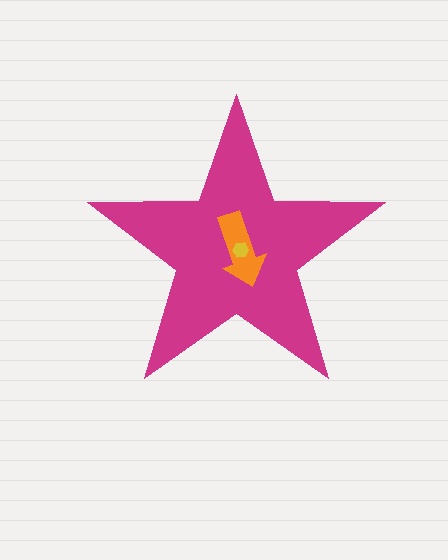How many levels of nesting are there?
3.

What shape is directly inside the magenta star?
The orange arrow.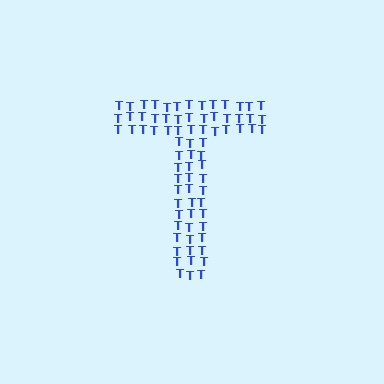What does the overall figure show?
The overall figure shows the letter T.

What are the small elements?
The small elements are letter T's.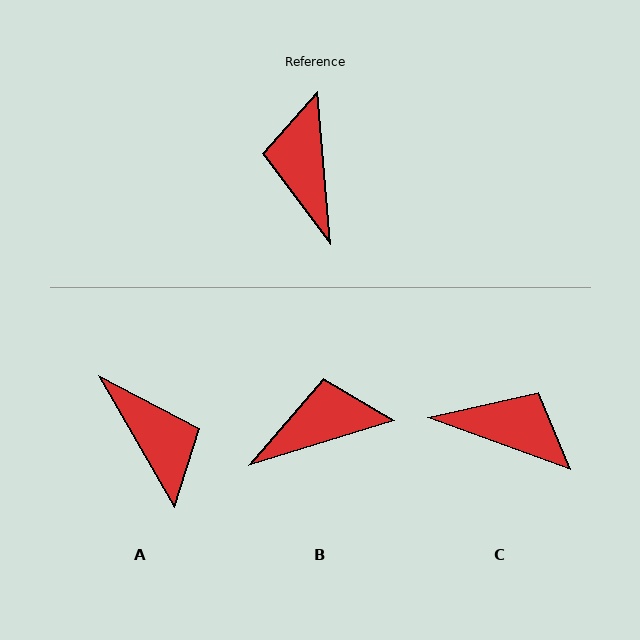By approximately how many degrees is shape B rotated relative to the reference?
Approximately 78 degrees clockwise.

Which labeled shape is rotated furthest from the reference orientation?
A, about 155 degrees away.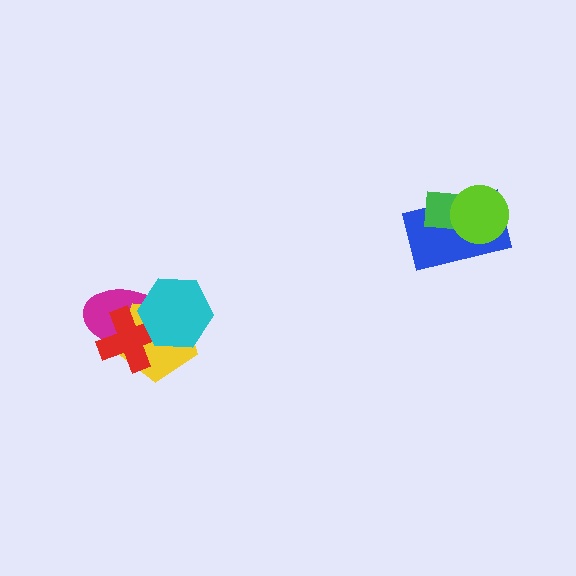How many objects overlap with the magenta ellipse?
3 objects overlap with the magenta ellipse.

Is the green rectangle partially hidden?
Yes, it is partially covered by another shape.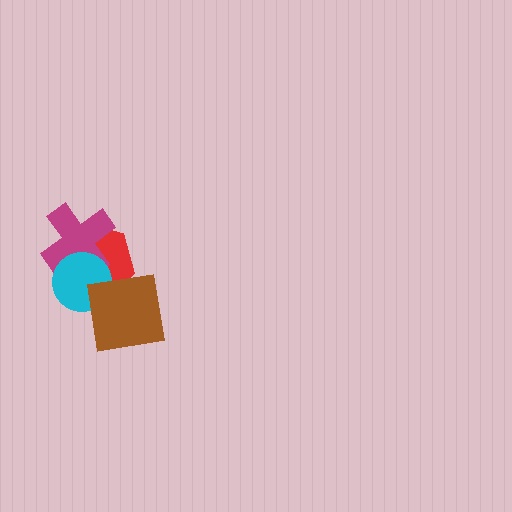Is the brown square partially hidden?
No, no other shape covers it.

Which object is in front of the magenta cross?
The cyan circle is in front of the magenta cross.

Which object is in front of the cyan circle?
The brown square is in front of the cyan circle.